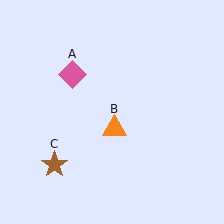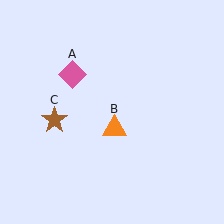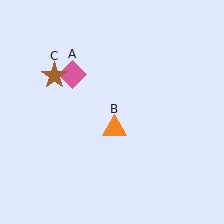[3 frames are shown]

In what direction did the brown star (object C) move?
The brown star (object C) moved up.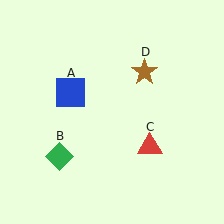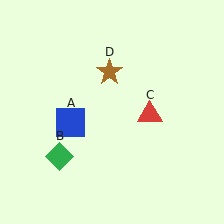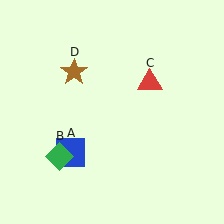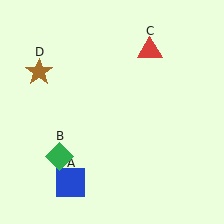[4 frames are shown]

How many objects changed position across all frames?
3 objects changed position: blue square (object A), red triangle (object C), brown star (object D).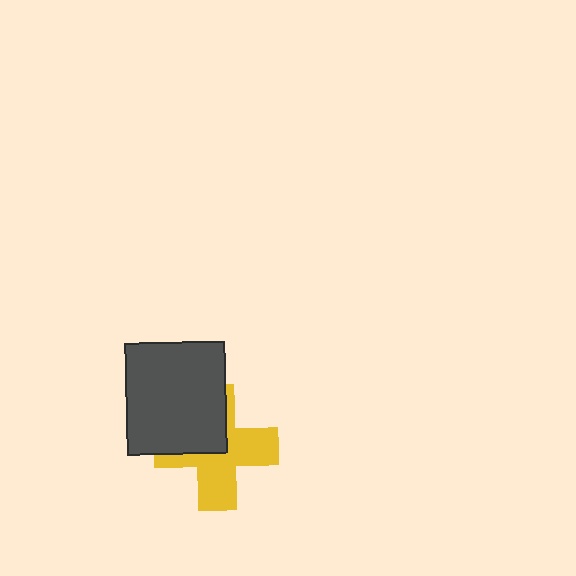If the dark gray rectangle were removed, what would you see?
You would see the complete yellow cross.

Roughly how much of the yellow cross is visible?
About half of it is visible (roughly 62%).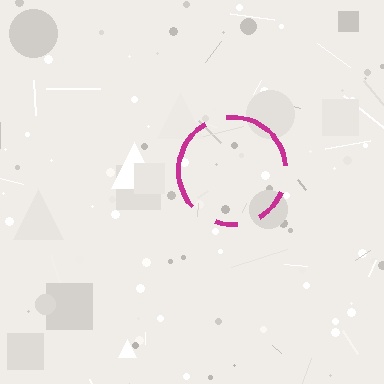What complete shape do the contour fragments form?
The contour fragments form a circle.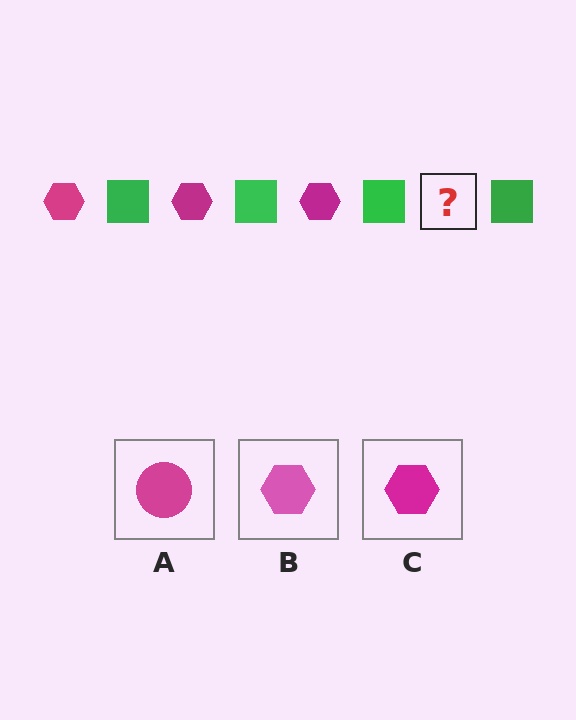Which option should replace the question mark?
Option C.